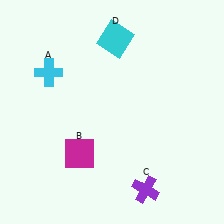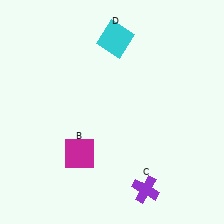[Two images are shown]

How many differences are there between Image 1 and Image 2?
There is 1 difference between the two images.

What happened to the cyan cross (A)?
The cyan cross (A) was removed in Image 2. It was in the top-left area of Image 1.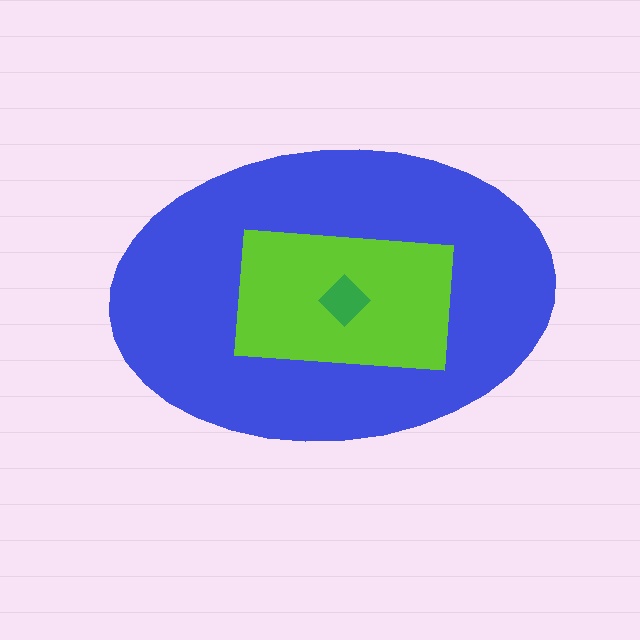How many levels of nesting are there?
3.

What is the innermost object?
The green diamond.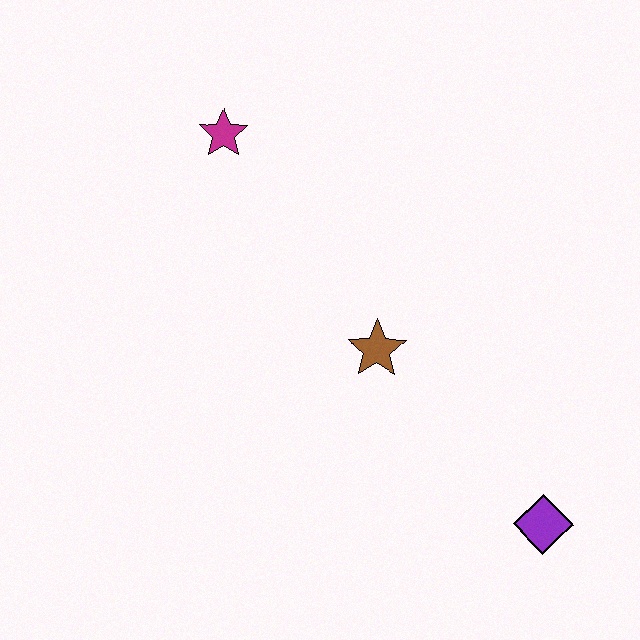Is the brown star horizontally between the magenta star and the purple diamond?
Yes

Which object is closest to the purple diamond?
The brown star is closest to the purple diamond.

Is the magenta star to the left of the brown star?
Yes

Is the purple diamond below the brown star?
Yes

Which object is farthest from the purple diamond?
The magenta star is farthest from the purple diamond.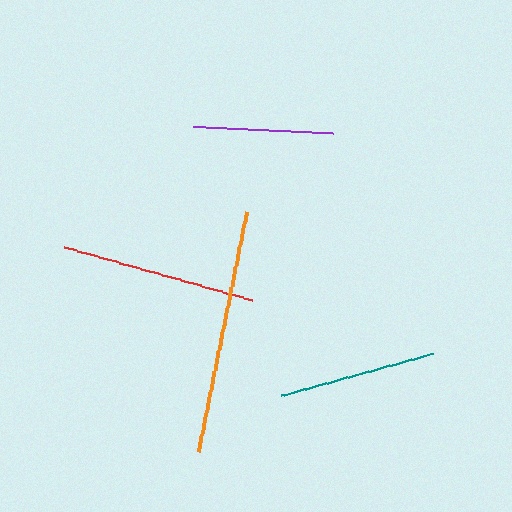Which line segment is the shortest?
The purple line is the shortest at approximately 139 pixels.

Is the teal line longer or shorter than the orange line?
The orange line is longer than the teal line.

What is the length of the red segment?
The red segment is approximately 196 pixels long.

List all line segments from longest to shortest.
From longest to shortest: orange, red, teal, purple.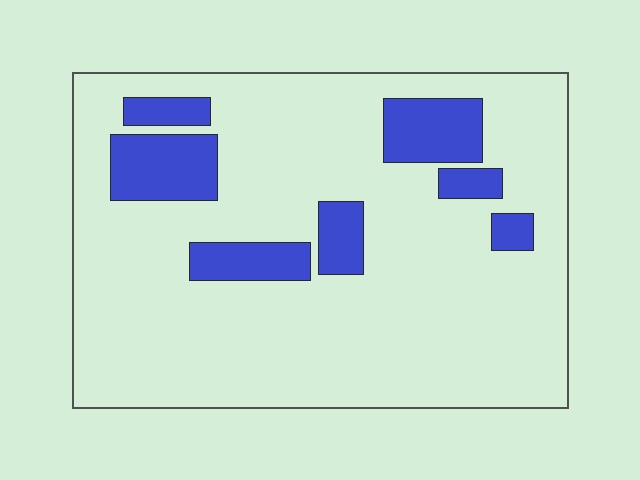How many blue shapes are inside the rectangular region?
7.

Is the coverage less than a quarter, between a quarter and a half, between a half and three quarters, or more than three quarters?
Less than a quarter.